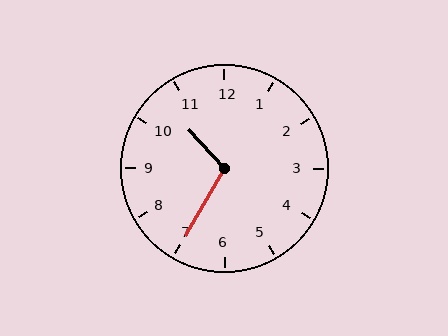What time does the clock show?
10:35.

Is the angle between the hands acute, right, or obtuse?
It is obtuse.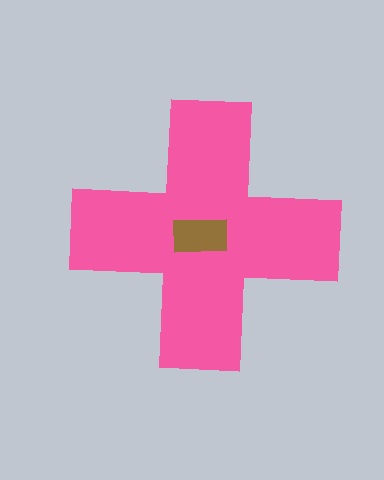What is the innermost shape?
The brown rectangle.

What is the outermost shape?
The pink cross.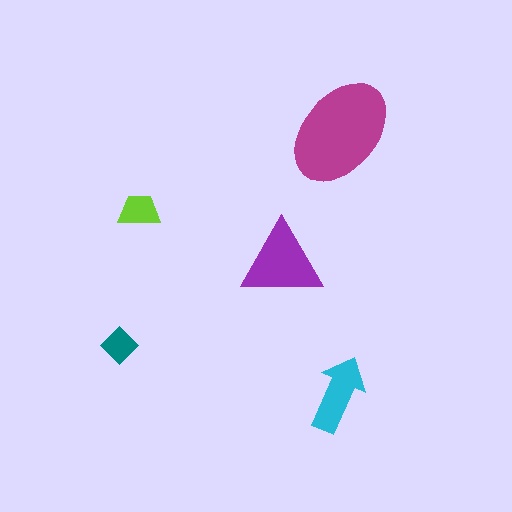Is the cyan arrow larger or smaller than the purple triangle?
Smaller.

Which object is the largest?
The magenta ellipse.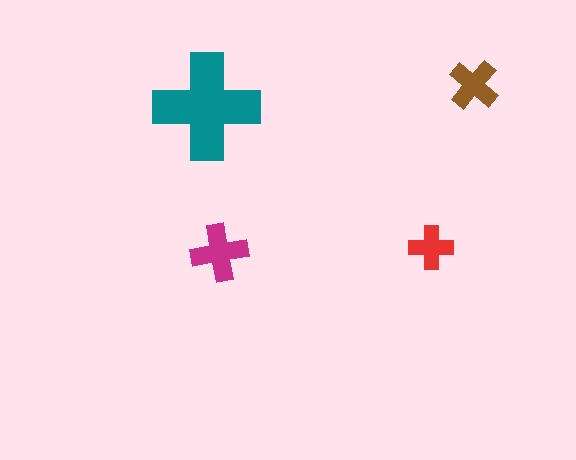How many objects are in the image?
There are 4 objects in the image.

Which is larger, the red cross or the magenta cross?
The magenta one.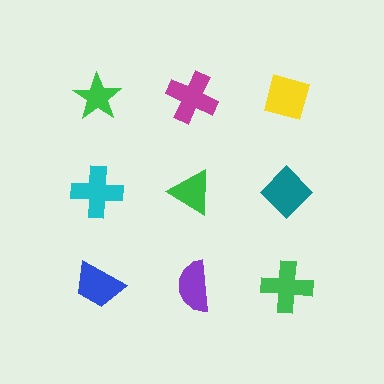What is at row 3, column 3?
A green cross.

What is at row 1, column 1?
A green star.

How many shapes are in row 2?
3 shapes.